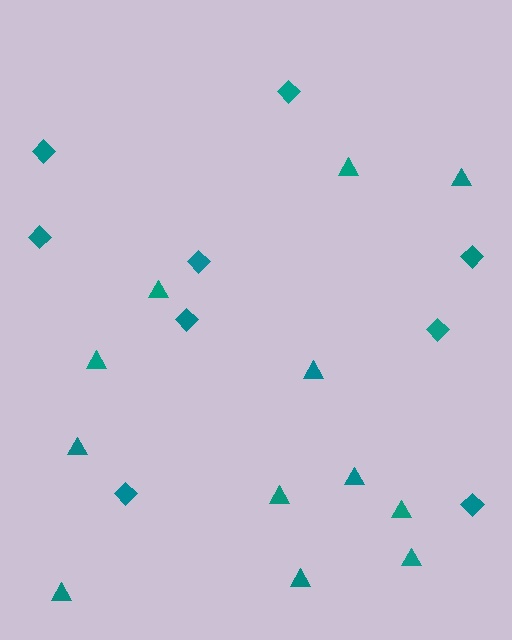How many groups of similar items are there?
There are 2 groups: one group of diamonds (9) and one group of triangles (12).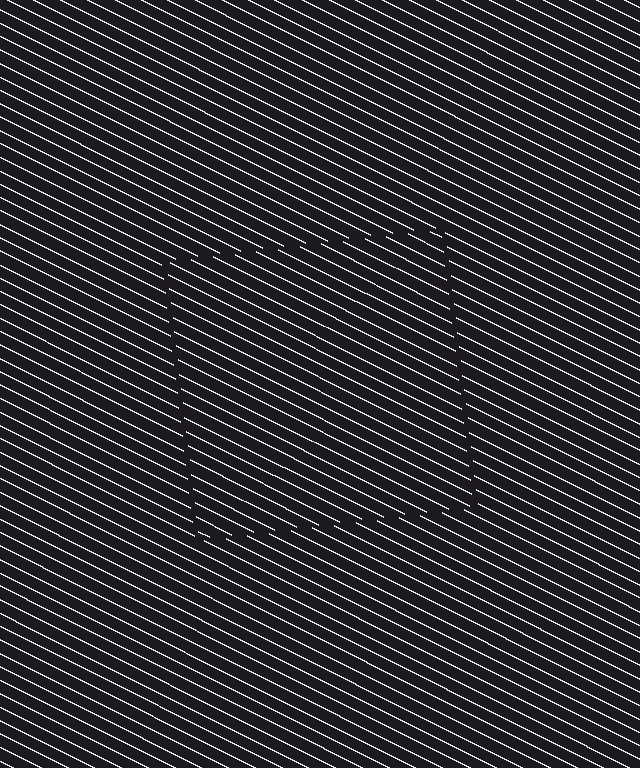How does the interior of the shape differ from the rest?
The interior of the shape contains the same grating, shifted by half a period — the contour is defined by the phase discontinuity where line-ends from the inner and outer gratings abut.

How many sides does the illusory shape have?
4 sides — the line-ends trace a square.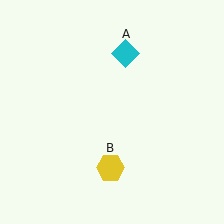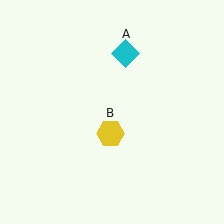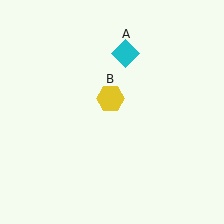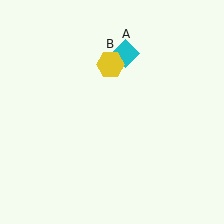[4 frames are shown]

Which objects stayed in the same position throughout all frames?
Cyan diamond (object A) remained stationary.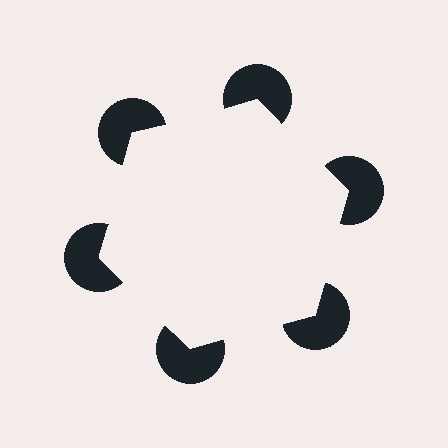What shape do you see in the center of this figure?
An illusory hexagon — its edges are inferred from the aligned wedge cuts in the pac-man discs, not physically drawn.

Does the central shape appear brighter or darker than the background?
It typically appears slightly brighter than the background, even though no actual brightness change is drawn.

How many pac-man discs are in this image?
There are 6 — one at each vertex of the illusory hexagon.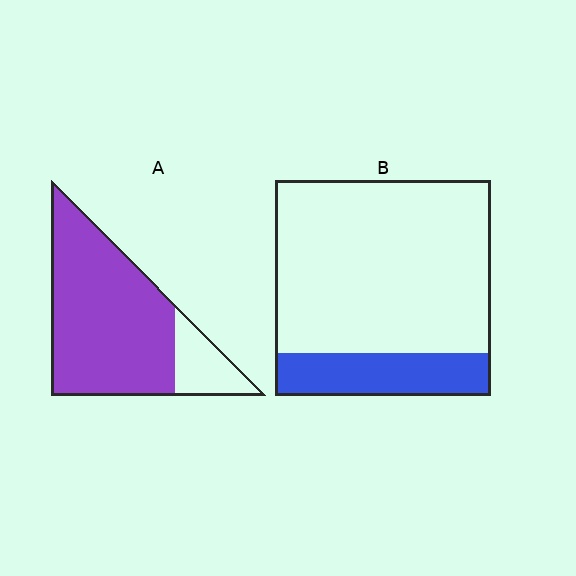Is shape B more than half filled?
No.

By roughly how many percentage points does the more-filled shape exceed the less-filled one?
By roughly 60 percentage points (A over B).